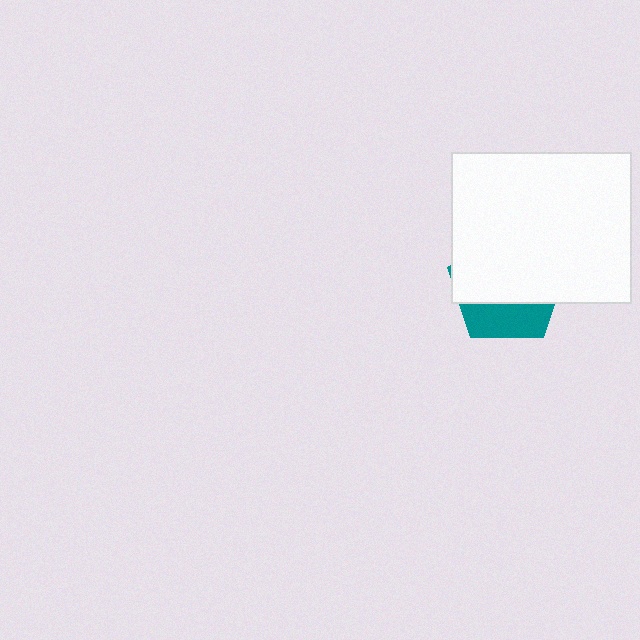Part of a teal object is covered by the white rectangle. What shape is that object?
It is a pentagon.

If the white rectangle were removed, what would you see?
You would see the complete teal pentagon.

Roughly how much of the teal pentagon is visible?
A small part of it is visible (roughly 31%).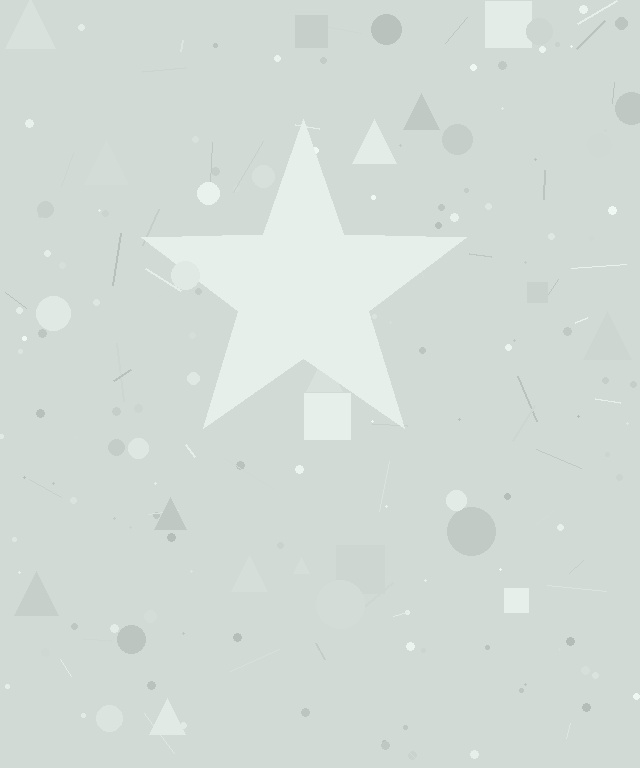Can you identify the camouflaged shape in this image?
The camouflaged shape is a star.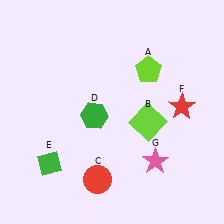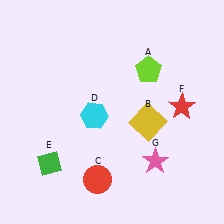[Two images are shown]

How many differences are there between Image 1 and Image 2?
There are 2 differences between the two images.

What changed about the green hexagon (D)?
In Image 1, D is green. In Image 2, it changed to cyan.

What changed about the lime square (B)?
In Image 1, B is lime. In Image 2, it changed to yellow.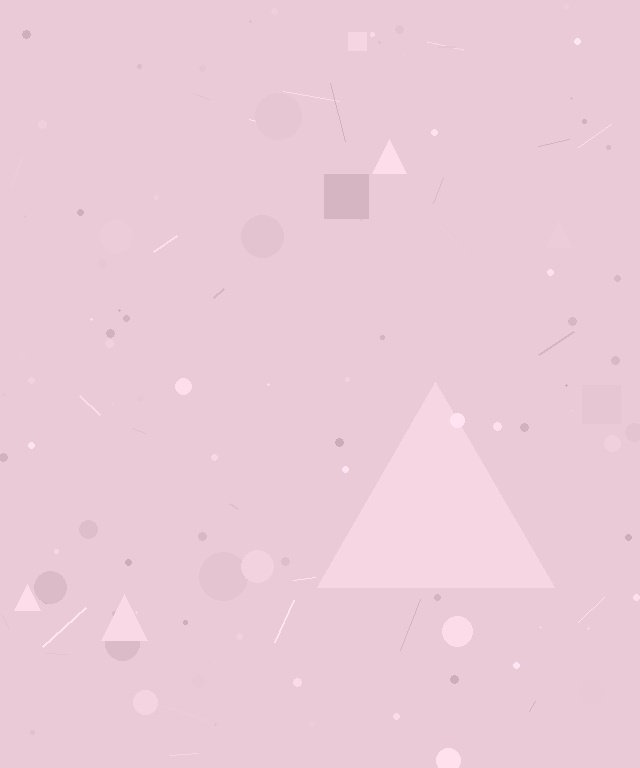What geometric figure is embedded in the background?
A triangle is embedded in the background.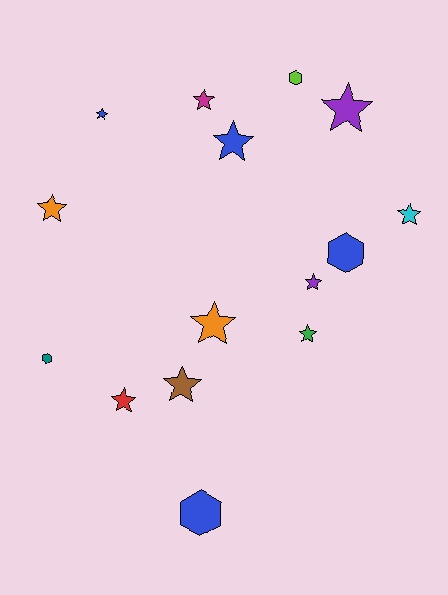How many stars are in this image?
There are 11 stars.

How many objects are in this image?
There are 15 objects.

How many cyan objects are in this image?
There is 1 cyan object.